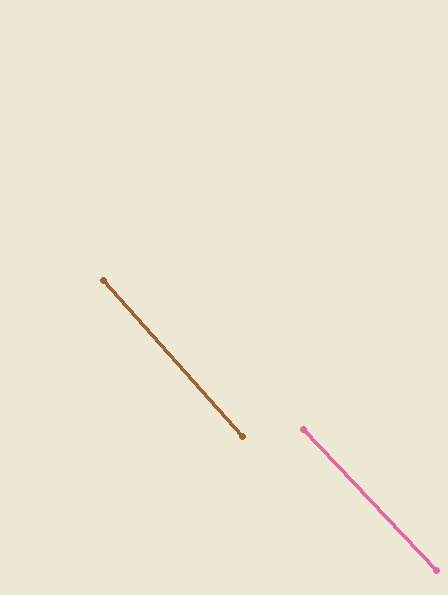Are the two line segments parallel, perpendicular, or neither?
Parallel — their directions differ by only 1.3°.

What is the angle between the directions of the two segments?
Approximately 1 degree.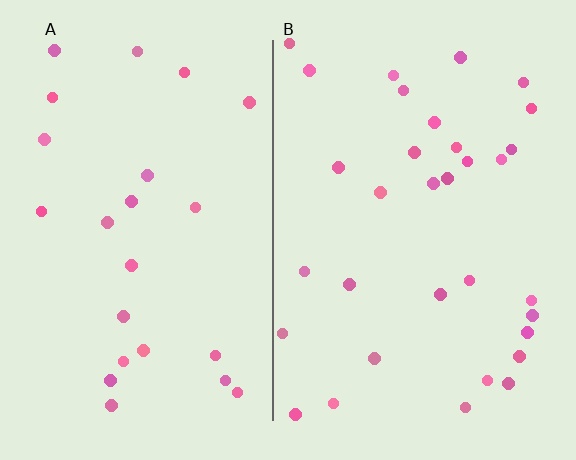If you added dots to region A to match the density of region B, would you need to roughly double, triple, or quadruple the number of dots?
Approximately double.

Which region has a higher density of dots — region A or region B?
B (the right).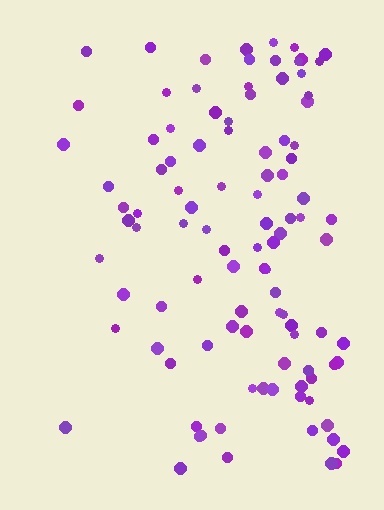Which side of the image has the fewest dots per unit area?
The left.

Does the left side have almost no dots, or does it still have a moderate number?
Still a moderate number, just noticeably fewer than the right.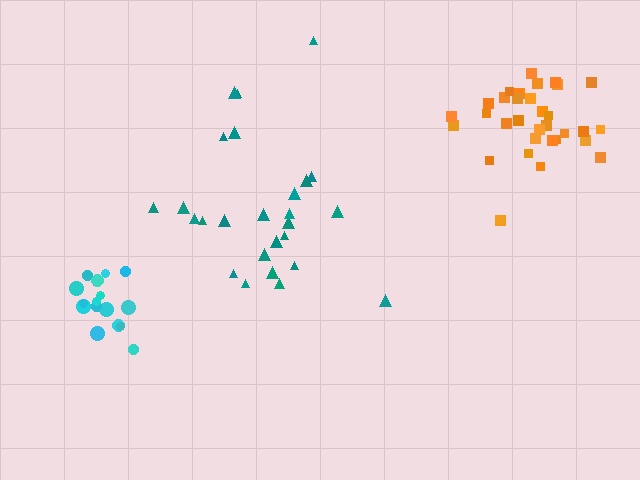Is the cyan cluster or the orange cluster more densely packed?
Cyan.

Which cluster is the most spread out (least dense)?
Teal.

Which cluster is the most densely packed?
Cyan.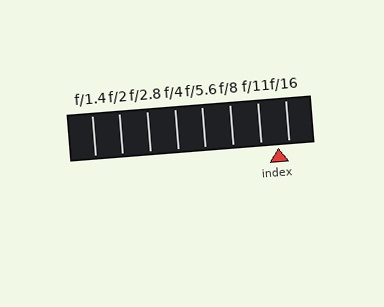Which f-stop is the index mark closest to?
The index mark is closest to f/16.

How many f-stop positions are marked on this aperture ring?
There are 8 f-stop positions marked.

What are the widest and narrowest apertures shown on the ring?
The widest aperture shown is f/1.4 and the narrowest is f/16.